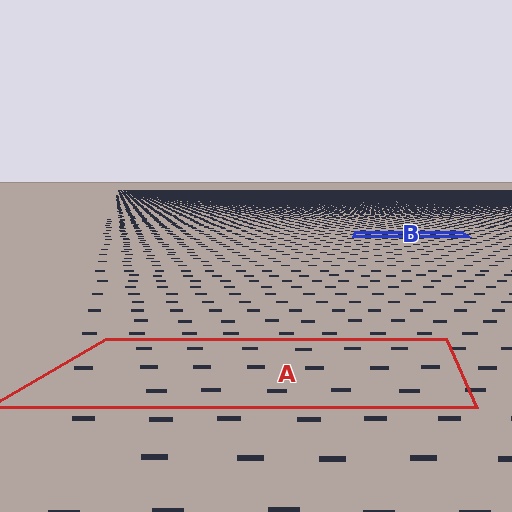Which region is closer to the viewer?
Region A is closer. The texture elements there are larger and more spread out.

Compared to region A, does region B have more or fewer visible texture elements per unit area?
Region B has more texture elements per unit area — they are packed more densely because it is farther away.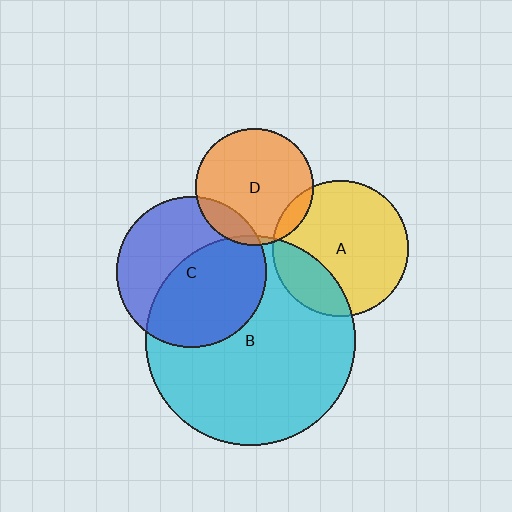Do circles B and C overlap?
Yes.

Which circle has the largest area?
Circle B (cyan).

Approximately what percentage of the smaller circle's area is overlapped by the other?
Approximately 55%.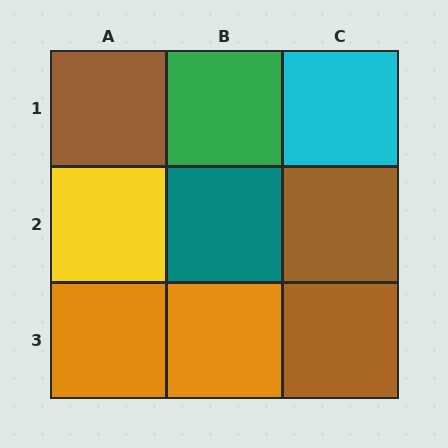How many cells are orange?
2 cells are orange.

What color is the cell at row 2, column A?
Yellow.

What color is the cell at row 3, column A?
Orange.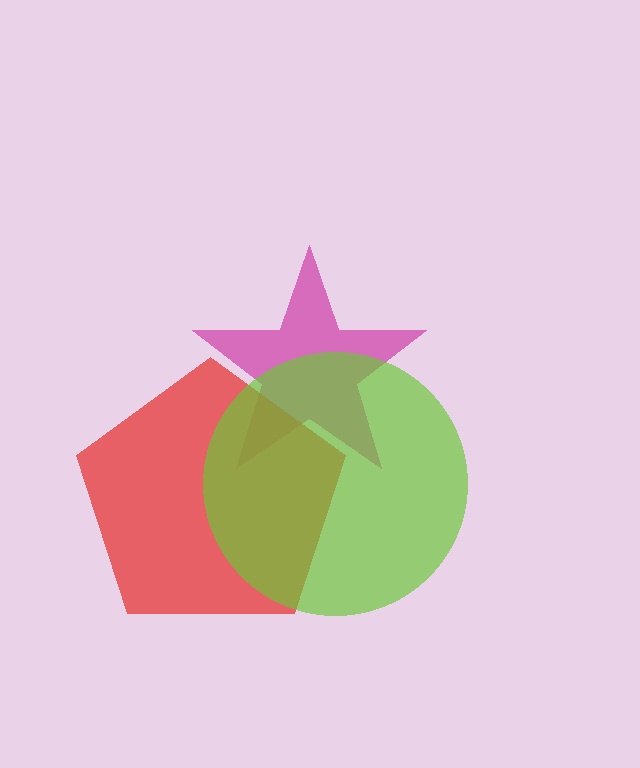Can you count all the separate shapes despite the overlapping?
Yes, there are 3 separate shapes.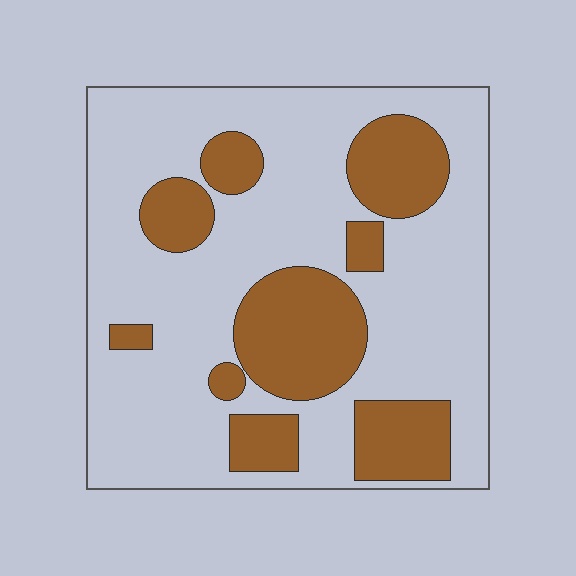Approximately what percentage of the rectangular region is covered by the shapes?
Approximately 30%.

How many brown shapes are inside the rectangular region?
9.